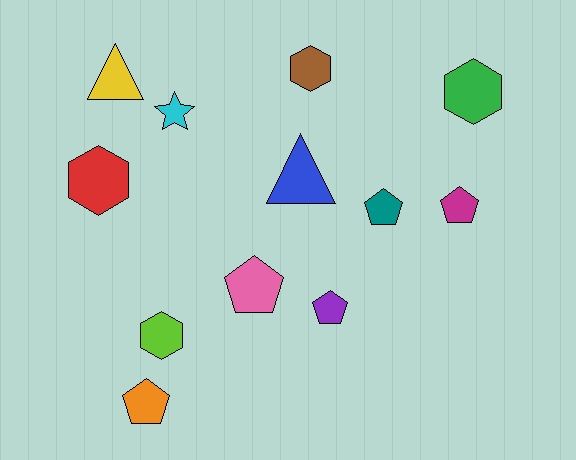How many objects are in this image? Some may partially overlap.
There are 12 objects.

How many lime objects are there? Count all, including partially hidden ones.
There is 1 lime object.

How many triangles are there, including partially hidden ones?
There are 2 triangles.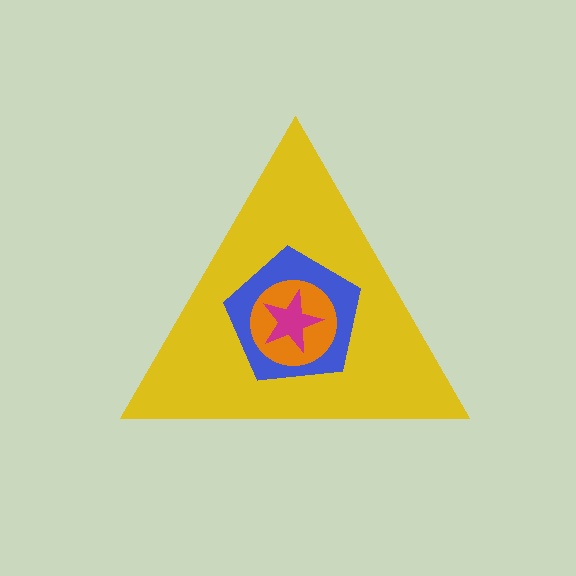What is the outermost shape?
The yellow triangle.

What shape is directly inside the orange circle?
The magenta star.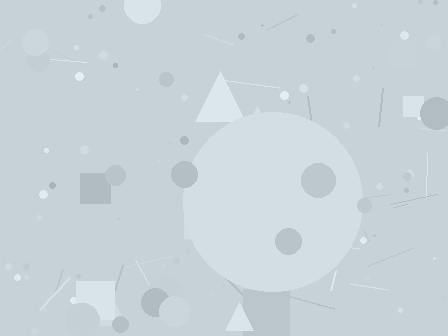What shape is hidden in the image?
A circle is hidden in the image.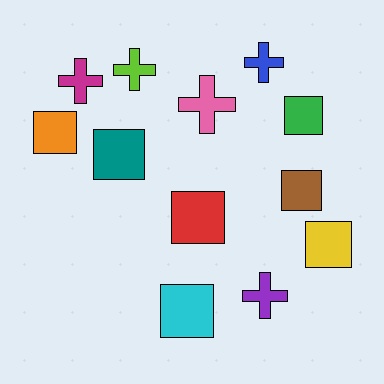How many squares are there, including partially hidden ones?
There are 7 squares.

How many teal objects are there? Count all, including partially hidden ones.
There is 1 teal object.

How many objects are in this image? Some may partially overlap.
There are 12 objects.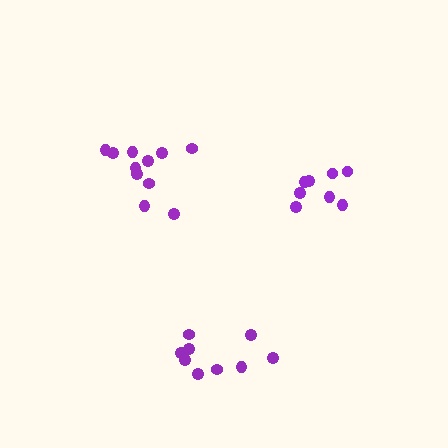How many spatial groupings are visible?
There are 3 spatial groupings.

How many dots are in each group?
Group 1: 9 dots, Group 2: 8 dots, Group 3: 11 dots (28 total).